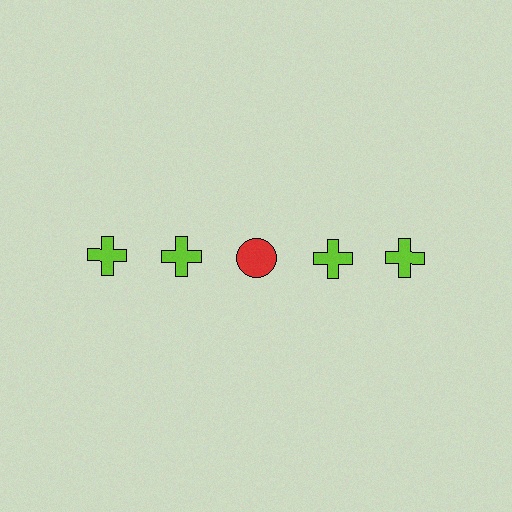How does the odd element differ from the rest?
It differs in both color (red instead of lime) and shape (circle instead of cross).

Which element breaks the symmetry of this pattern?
The red circle in the top row, center column breaks the symmetry. All other shapes are lime crosses.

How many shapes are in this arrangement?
There are 5 shapes arranged in a grid pattern.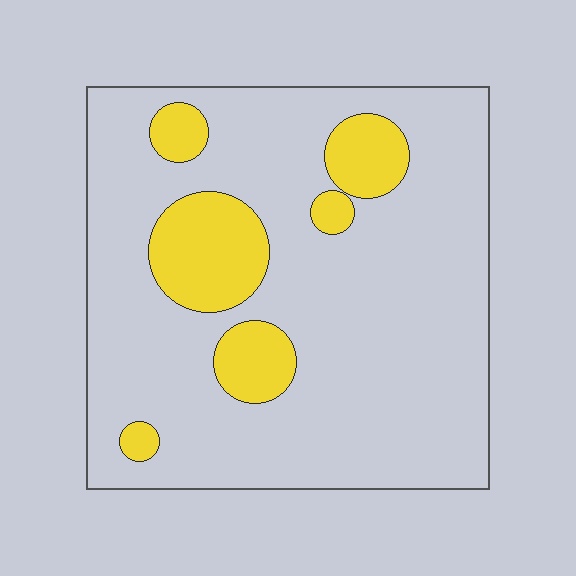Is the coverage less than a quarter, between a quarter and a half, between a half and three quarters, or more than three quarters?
Less than a quarter.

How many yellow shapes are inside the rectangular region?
6.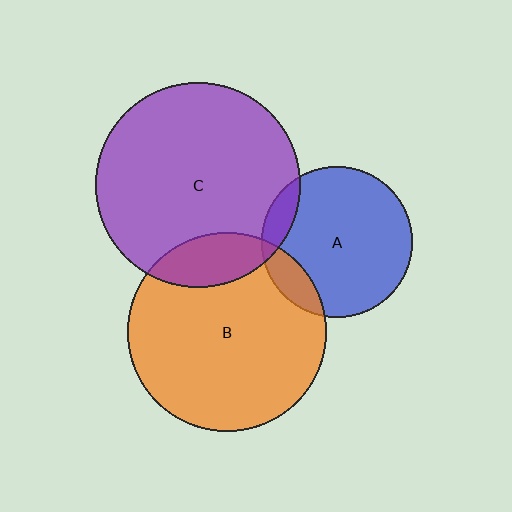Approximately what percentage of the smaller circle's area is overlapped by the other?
Approximately 15%.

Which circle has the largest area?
Circle C (purple).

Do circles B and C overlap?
Yes.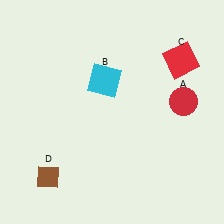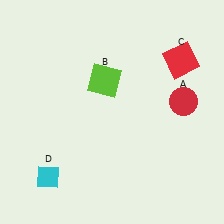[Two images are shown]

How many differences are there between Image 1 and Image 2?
There are 2 differences between the two images.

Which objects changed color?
B changed from cyan to lime. D changed from brown to cyan.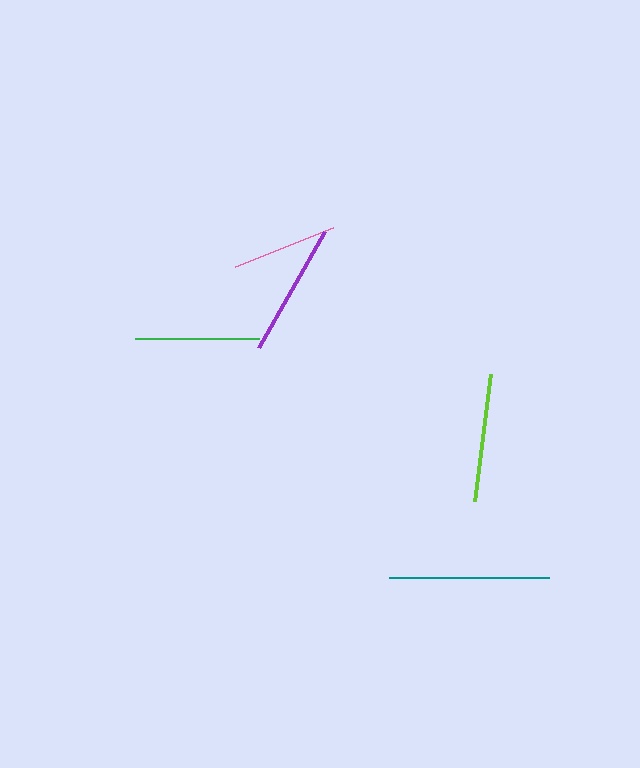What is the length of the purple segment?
The purple segment is approximately 133 pixels long.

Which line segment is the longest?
The teal line is the longest at approximately 160 pixels.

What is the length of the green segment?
The green segment is approximately 124 pixels long.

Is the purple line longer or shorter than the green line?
The purple line is longer than the green line.